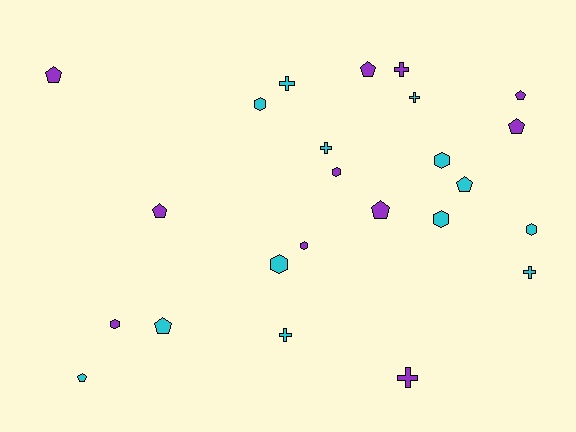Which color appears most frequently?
Cyan, with 13 objects.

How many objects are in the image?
There are 24 objects.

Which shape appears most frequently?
Pentagon, with 9 objects.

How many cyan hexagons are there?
There are 5 cyan hexagons.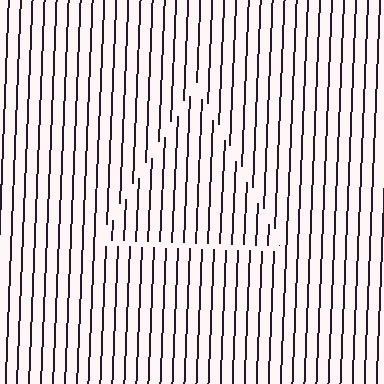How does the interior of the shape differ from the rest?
The interior of the shape contains the same grating, shifted by half a period — the contour is defined by the phase discontinuity where line-ends from the inner and outer gratings abut.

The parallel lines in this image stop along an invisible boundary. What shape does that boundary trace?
An illusory triangle. The interior of the shape contains the same grating, shifted by half a period — the contour is defined by the phase discontinuity where line-ends from the inner and outer gratings abut.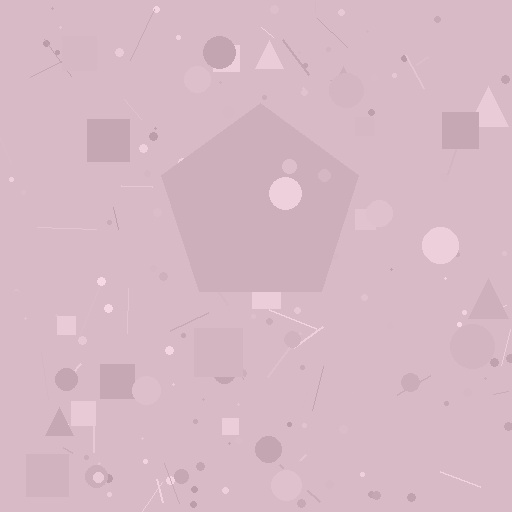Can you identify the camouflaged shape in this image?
The camouflaged shape is a pentagon.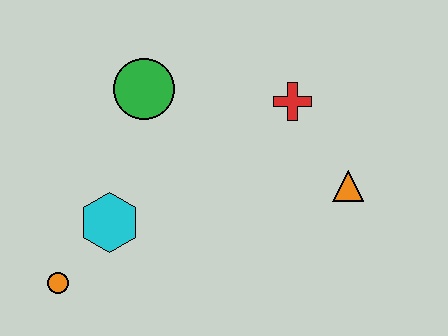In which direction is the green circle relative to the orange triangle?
The green circle is to the left of the orange triangle.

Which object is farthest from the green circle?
The orange triangle is farthest from the green circle.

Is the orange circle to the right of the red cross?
No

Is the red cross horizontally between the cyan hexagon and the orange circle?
No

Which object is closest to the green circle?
The cyan hexagon is closest to the green circle.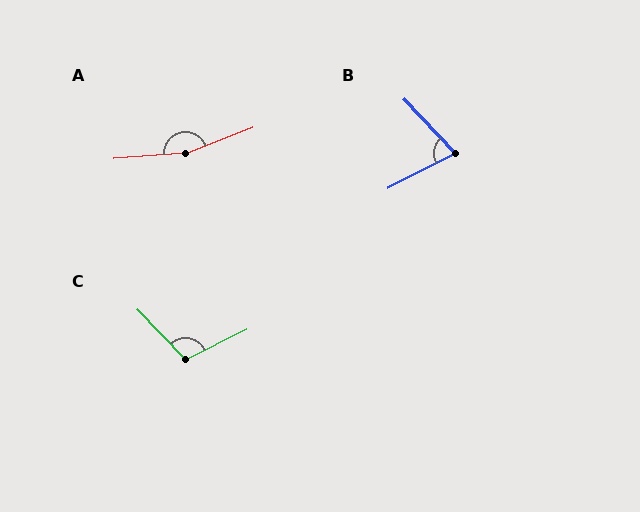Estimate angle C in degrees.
Approximately 108 degrees.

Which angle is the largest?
A, at approximately 163 degrees.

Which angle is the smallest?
B, at approximately 74 degrees.